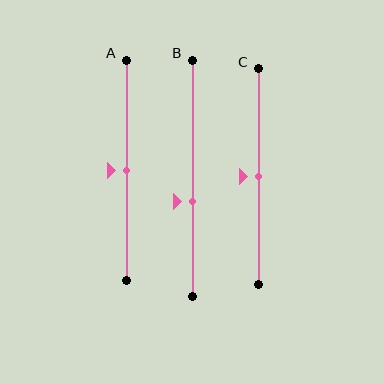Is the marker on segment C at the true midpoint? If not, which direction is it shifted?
Yes, the marker on segment C is at the true midpoint.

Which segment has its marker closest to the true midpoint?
Segment A has its marker closest to the true midpoint.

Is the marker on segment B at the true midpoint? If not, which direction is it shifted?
No, the marker on segment B is shifted downward by about 10% of the segment length.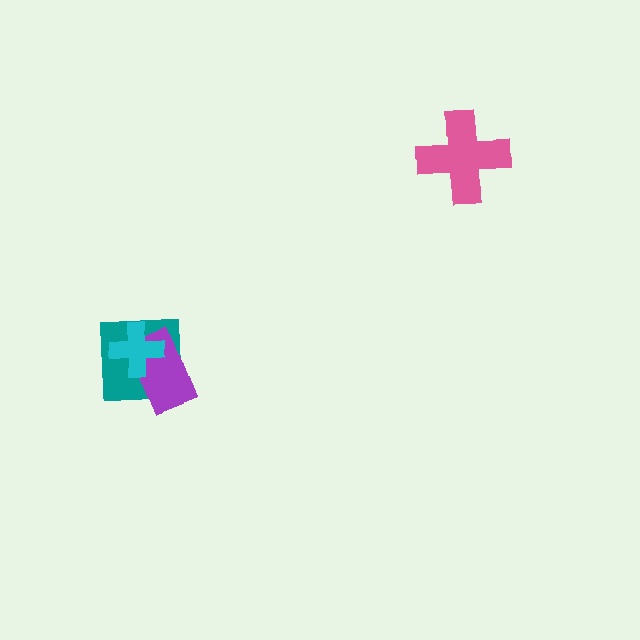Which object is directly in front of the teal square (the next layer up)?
The purple rectangle is directly in front of the teal square.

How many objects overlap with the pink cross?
0 objects overlap with the pink cross.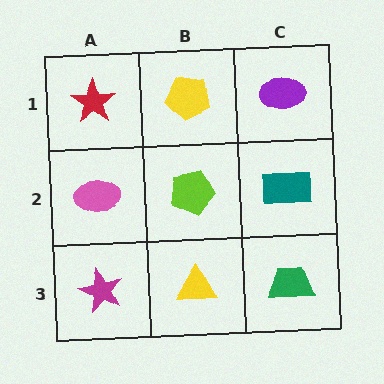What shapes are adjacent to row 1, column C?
A teal rectangle (row 2, column C), a yellow pentagon (row 1, column B).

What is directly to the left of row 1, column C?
A yellow pentagon.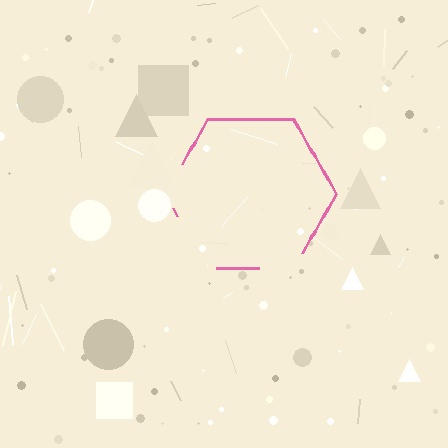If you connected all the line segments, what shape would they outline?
They would outline a hexagon.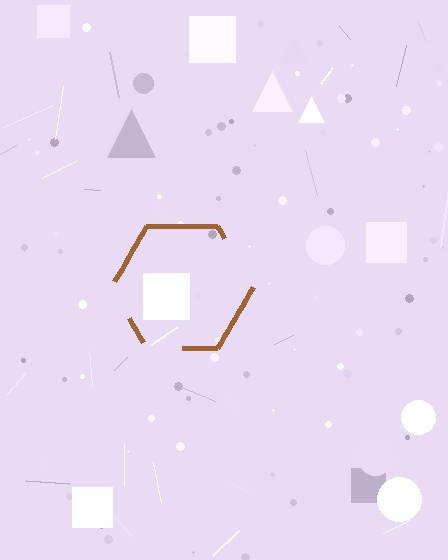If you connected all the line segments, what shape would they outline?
They would outline a hexagon.